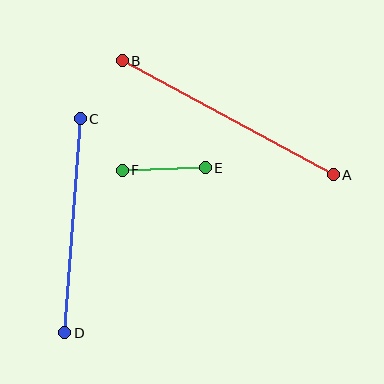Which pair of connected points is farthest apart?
Points A and B are farthest apart.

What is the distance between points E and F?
The distance is approximately 83 pixels.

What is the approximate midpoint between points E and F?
The midpoint is at approximately (164, 169) pixels.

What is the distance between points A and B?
The distance is approximately 240 pixels.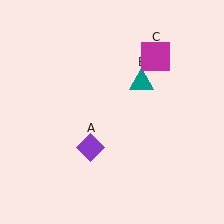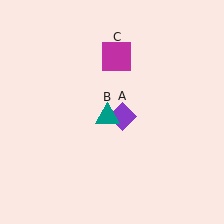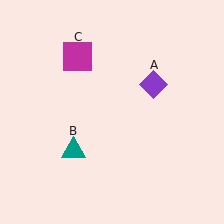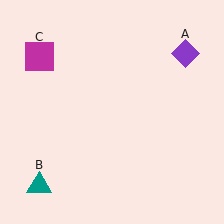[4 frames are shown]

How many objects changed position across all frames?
3 objects changed position: purple diamond (object A), teal triangle (object B), magenta square (object C).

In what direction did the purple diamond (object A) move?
The purple diamond (object A) moved up and to the right.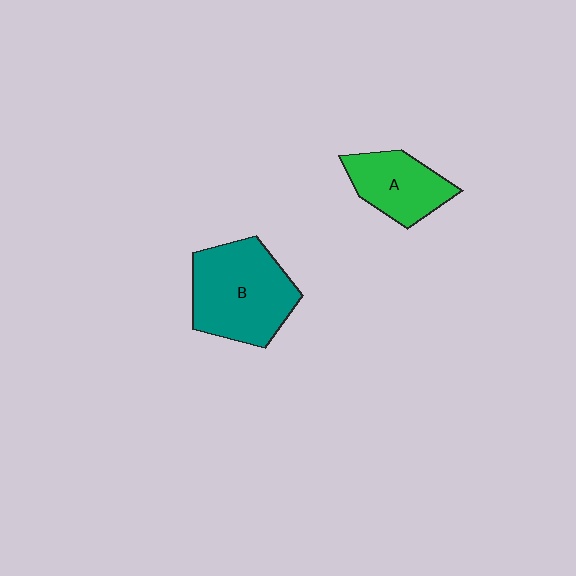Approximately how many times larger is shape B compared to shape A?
Approximately 1.6 times.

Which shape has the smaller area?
Shape A (green).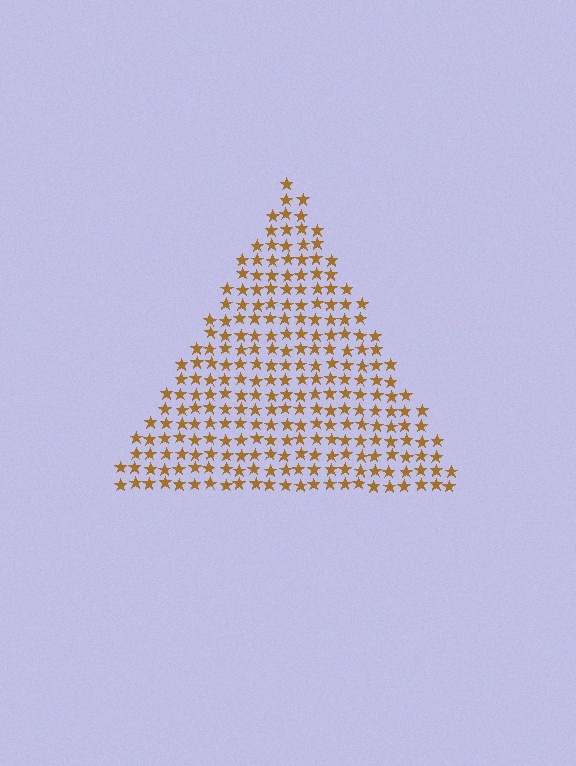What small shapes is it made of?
It is made of small stars.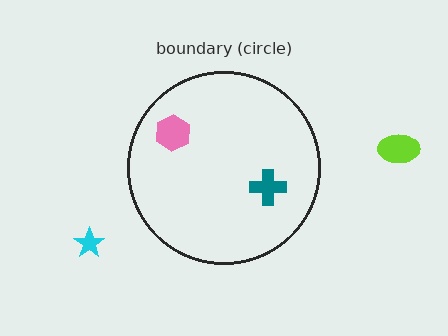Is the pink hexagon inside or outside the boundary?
Inside.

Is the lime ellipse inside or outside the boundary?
Outside.